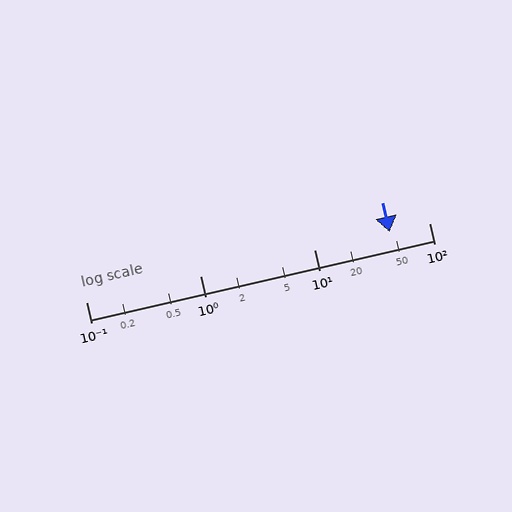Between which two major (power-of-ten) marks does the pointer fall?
The pointer is between 10 and 100.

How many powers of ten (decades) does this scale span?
The scale spans 3 decades, from 0.1 to 100.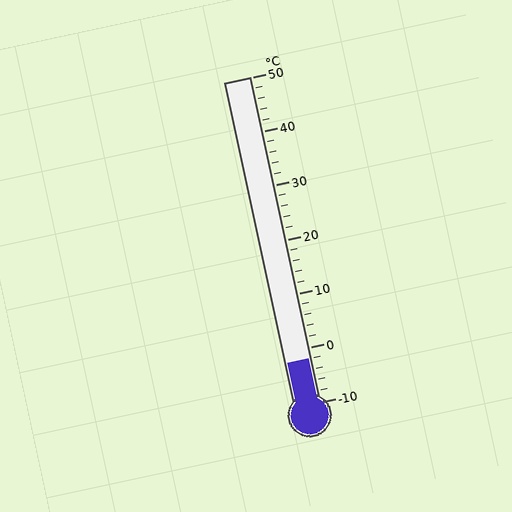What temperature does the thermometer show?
The thermometer shows approximately -2°C.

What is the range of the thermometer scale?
The thermometer scale ranges from -10°C to 50°C.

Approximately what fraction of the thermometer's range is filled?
The thermometer is filled to approximately 15% of its range.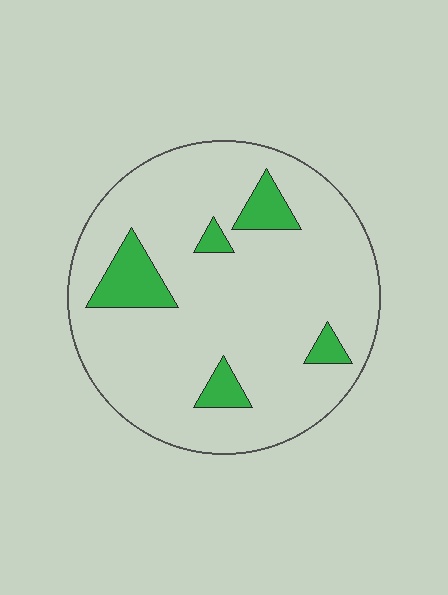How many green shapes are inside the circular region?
5.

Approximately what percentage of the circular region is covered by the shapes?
Approximately 10%.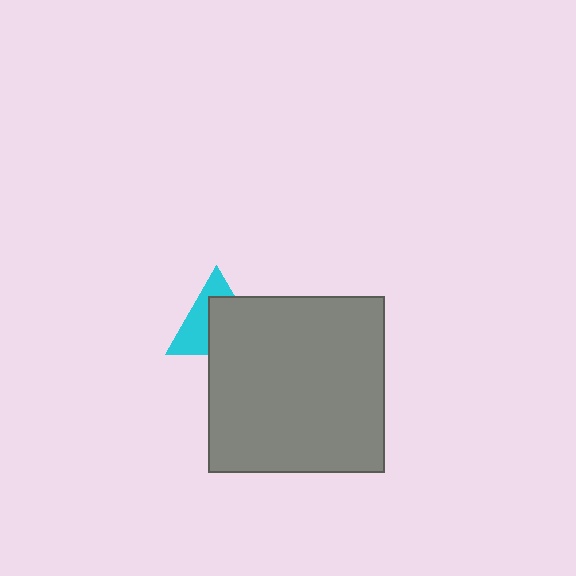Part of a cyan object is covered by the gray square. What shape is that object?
It is a triangle.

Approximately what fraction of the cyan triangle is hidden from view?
Roughly 56% of the cyan triangle is hidden behind the gray square.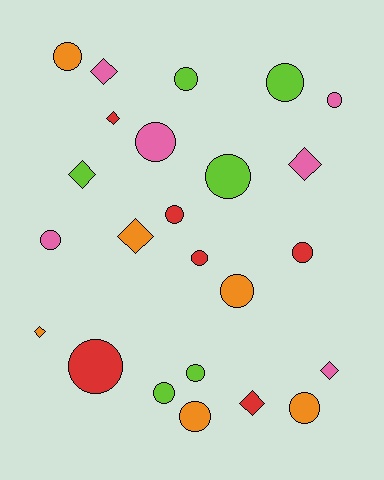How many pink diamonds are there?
There are 3 pink diamonds.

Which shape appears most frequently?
Circle, with 16 objects.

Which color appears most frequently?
Red, with 6 objects.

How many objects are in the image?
There are 24 objects.